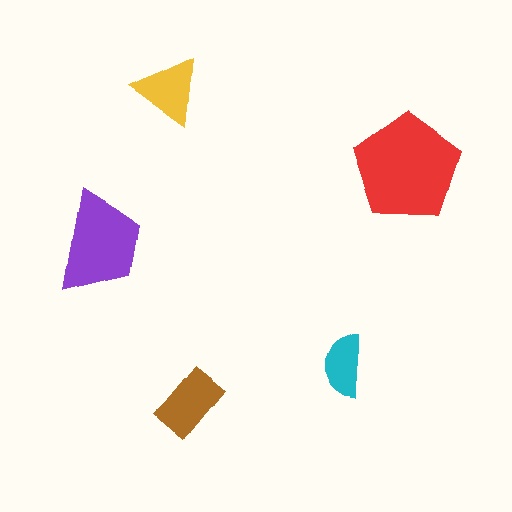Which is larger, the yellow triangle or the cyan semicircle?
The yellow triangle.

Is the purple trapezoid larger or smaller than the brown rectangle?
Larger.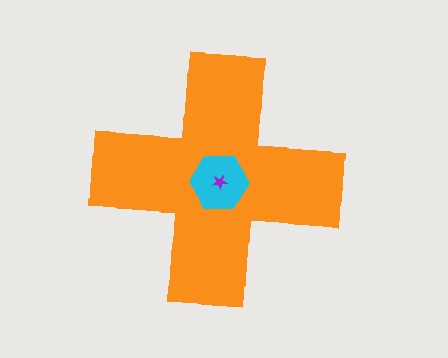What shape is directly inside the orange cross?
The cyan hexagon.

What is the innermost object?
The purple star.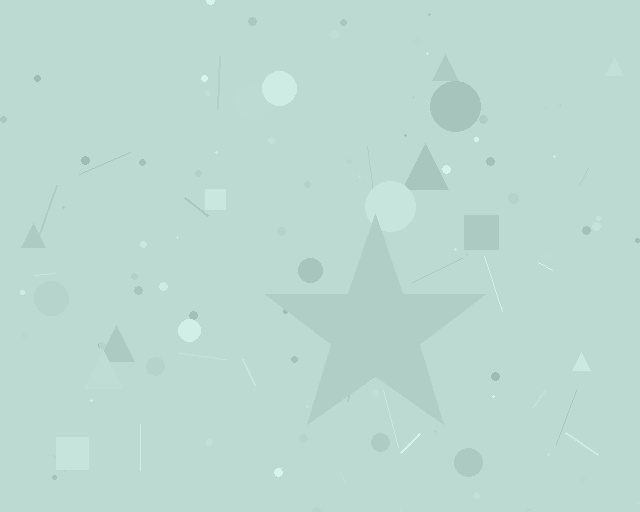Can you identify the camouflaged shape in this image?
The camouflaged shape is a star.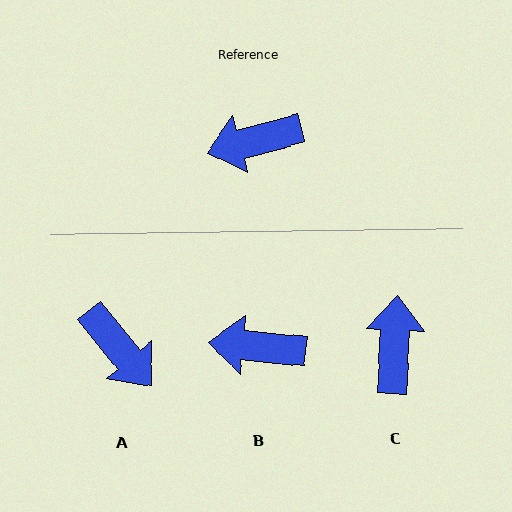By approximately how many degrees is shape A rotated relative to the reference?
Approximately 115 degrees counter-clockwise.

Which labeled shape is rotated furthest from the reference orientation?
A, about 115 degrees away.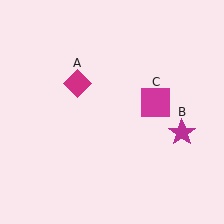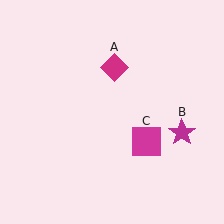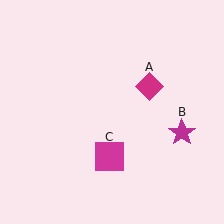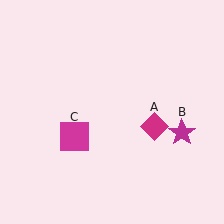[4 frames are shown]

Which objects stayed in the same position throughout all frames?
Magenta star (object B) remained stationary.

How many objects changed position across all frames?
2 objects changed position: magenta diamond (object A), magenta square (object C).